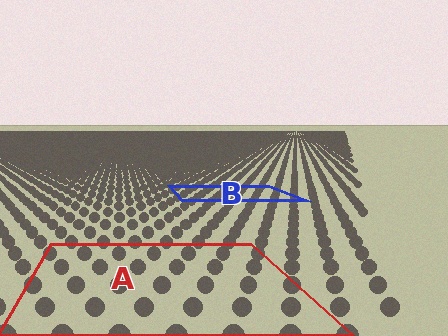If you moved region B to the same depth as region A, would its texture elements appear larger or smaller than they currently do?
They would appear larger. At a closer depth, the same texture elements are projected at a bigger on-screen size.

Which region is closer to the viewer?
Region A is closer. The texture elements there are larger and more spread out.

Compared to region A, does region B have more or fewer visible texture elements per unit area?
Region B has more texture elements per unit area — they are packed more densely because it is farther away.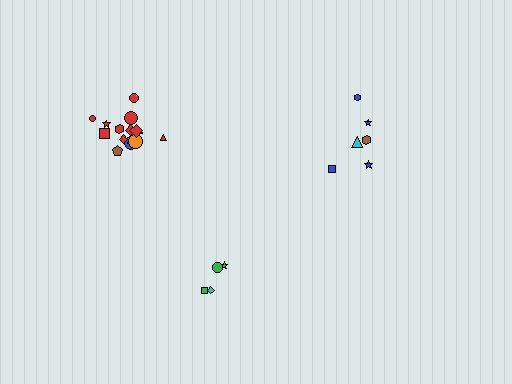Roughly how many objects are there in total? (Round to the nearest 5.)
Roughly 25 objects in total.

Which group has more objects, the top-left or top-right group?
The top-left group.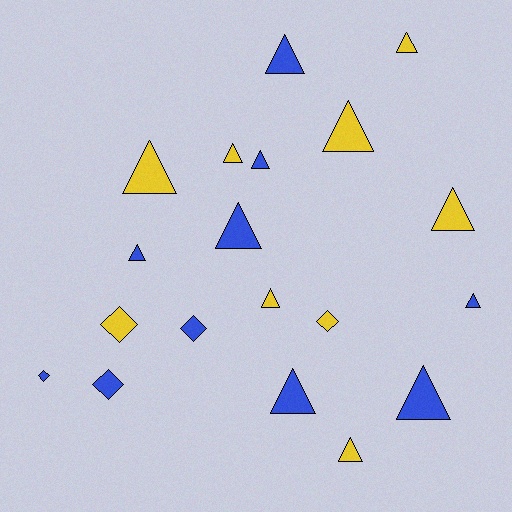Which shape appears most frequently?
Triangle, with 14 objects.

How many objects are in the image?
There are 19 objects.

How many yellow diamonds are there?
There are 2 yellow diamonds.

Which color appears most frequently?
Blue, with 10 objects.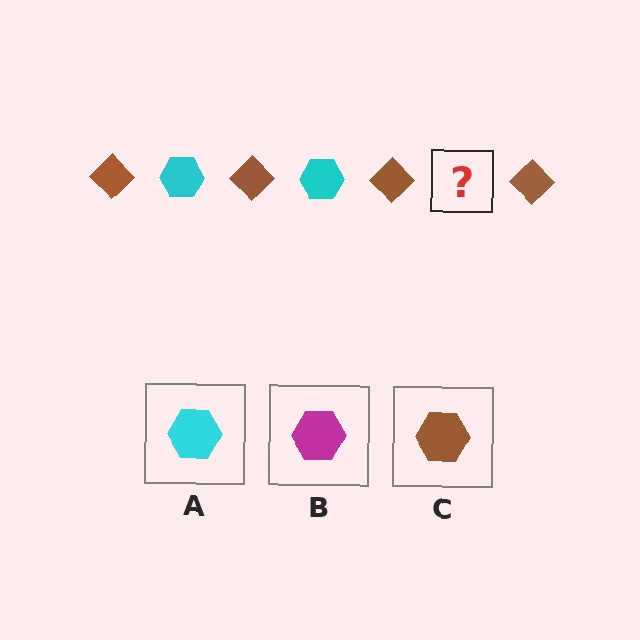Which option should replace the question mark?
Option A.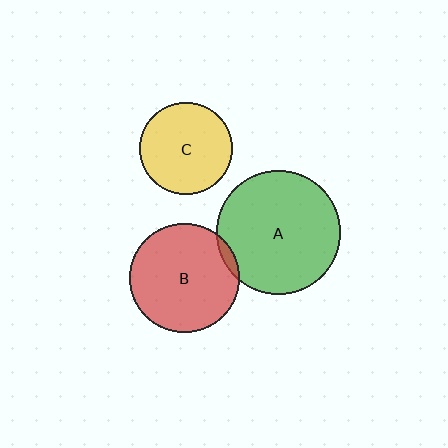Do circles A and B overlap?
Yes.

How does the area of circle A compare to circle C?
Approximately 1.8 times.